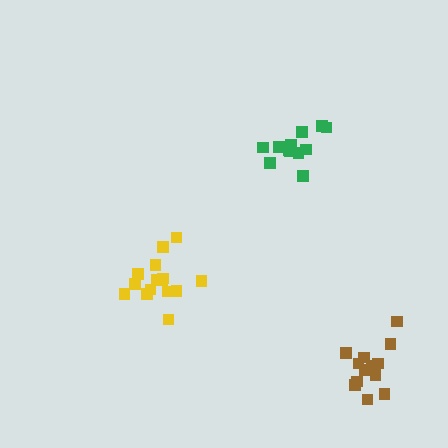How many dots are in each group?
Group 1: 14 dots, Group 2: 15 dots, Group 3: 13 dots (42 total).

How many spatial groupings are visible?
There are 3 spatial groupings.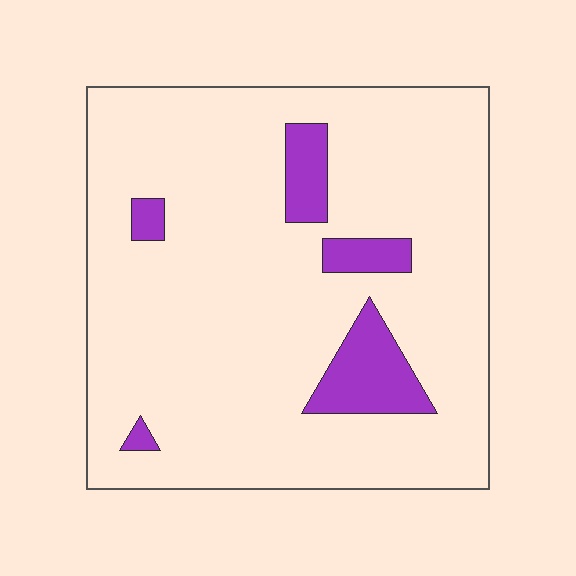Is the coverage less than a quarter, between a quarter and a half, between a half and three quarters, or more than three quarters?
Less than a quarter.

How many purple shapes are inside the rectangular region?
5.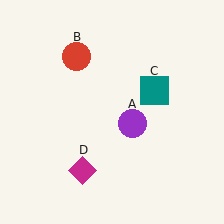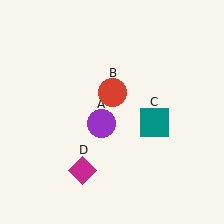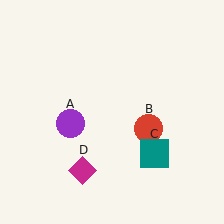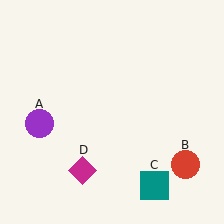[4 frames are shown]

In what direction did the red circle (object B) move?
The red circle (object B) moved down and to the right.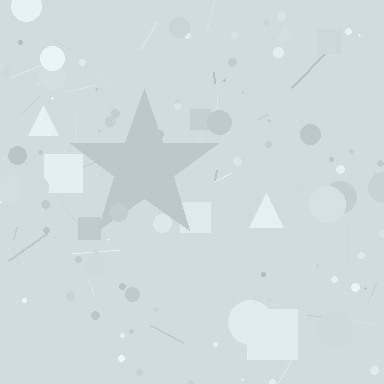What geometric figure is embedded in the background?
A star is embedded in the background.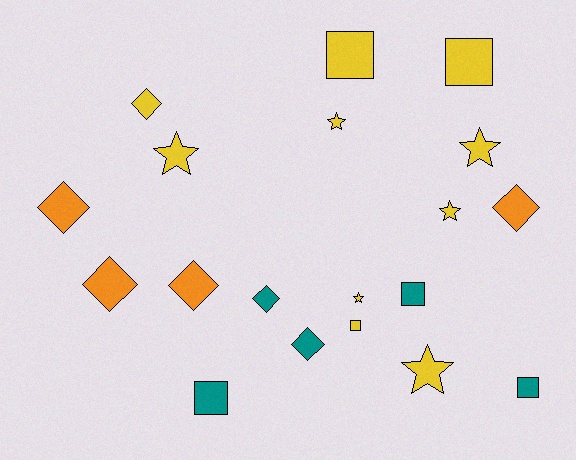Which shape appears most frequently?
Diamond, with 7 objects.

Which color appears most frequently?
Yellow, with 10 objects.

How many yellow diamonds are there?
There is 1 yellow diamond.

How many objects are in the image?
There are 19 objects.